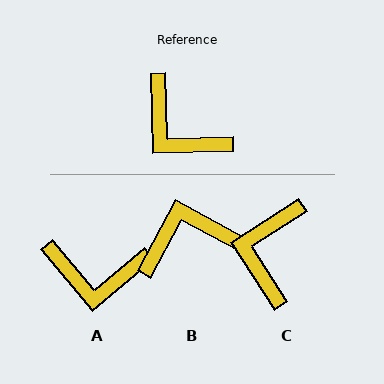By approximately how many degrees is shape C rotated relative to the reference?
Approximately 59 degrees clockwise.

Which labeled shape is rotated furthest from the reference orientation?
B, about 120 degrees away.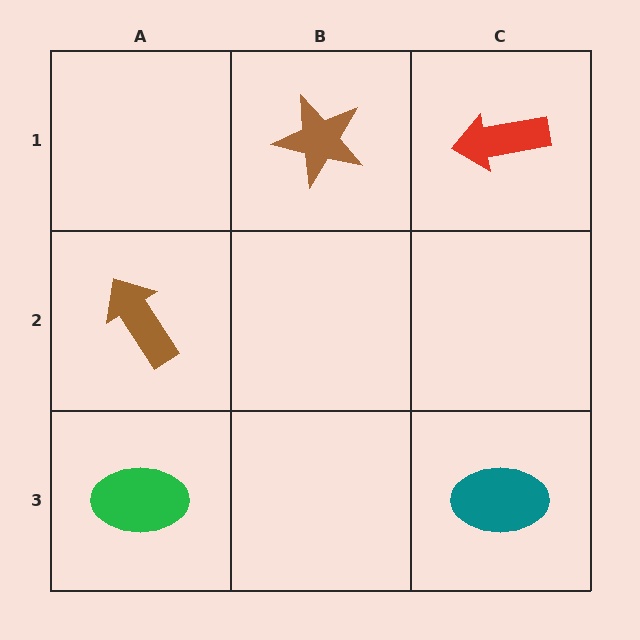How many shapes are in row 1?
2 shapes.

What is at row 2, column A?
A brown arrow.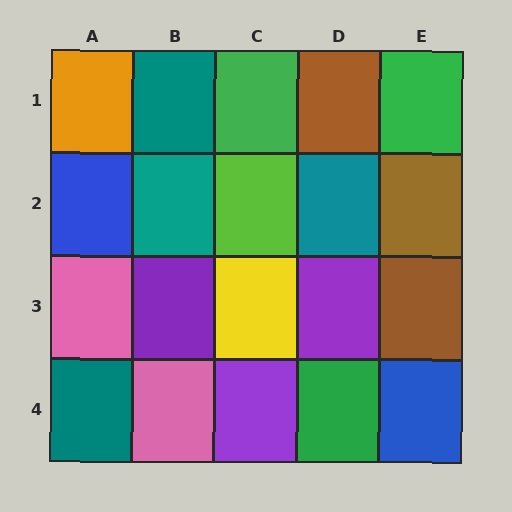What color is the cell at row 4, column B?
Pink.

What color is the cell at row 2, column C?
Lime.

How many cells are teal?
4 cells are teal.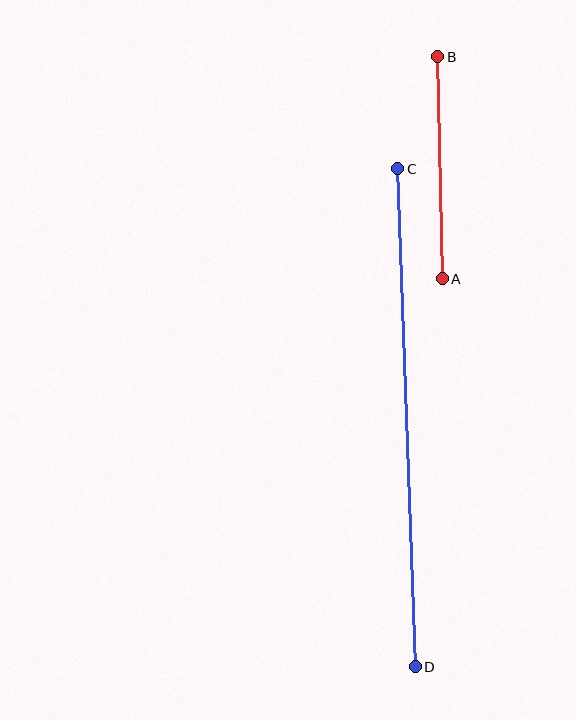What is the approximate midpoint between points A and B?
The midpoint is at approximately (440, 168) pixels.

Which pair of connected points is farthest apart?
Points C and D are farthest apart.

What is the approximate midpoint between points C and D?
The midpoint is at approximately (407, 418) pixels.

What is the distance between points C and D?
The distance is approximately 498 pixels.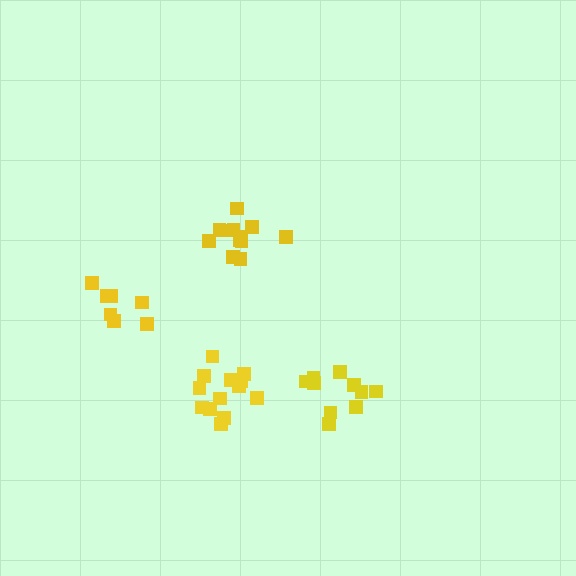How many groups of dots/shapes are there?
There are 4 groups.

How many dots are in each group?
Group 1: 13 dots, Group 2: 7 dots, Group 3: 12 dots, Group 4: 10 dots (42 total).